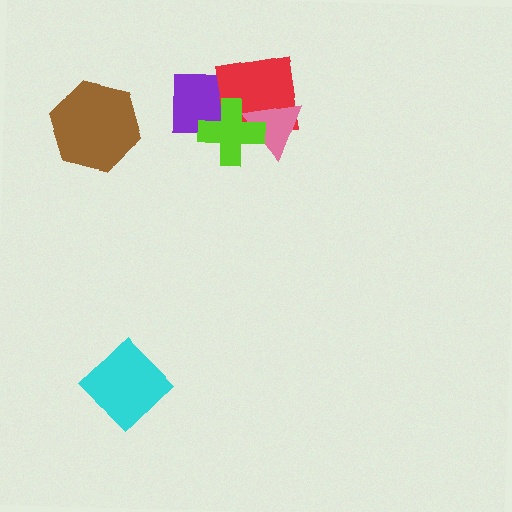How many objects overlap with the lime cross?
3 objects overlap with the lime cross.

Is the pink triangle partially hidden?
Yes, it is partially covered by another shape.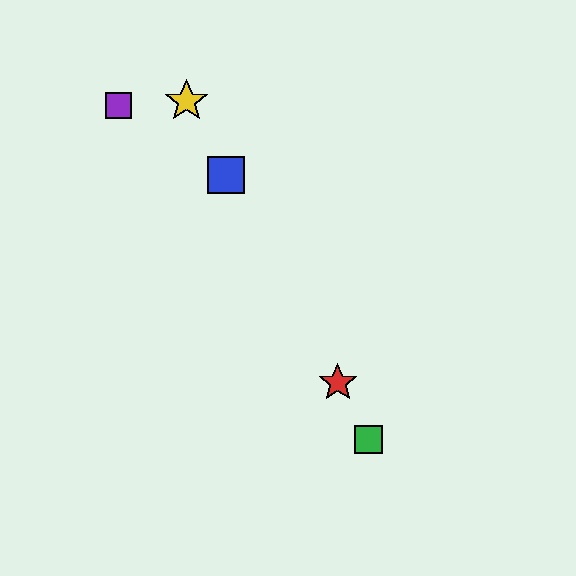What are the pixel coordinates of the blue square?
The blue square is at (226, 175).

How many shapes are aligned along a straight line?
4 shapes (the red star, the blue square, the green square, the yellow star) are aligned along a straight line.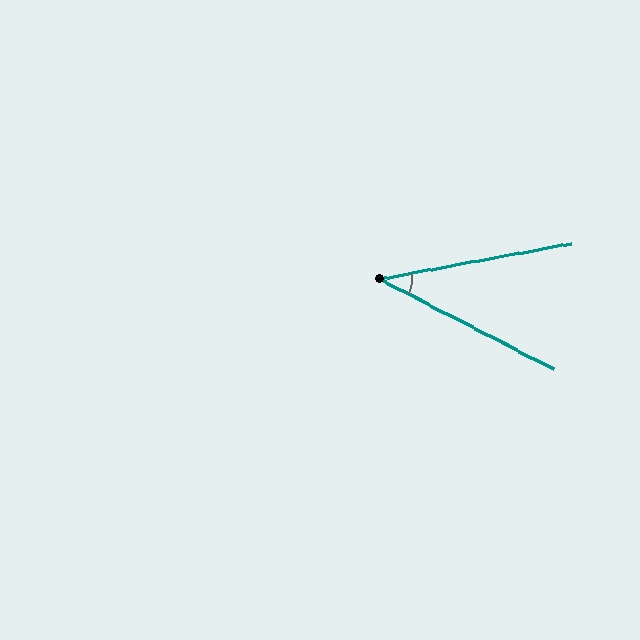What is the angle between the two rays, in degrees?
Approximately 38 degrees.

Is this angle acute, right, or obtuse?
It is acute.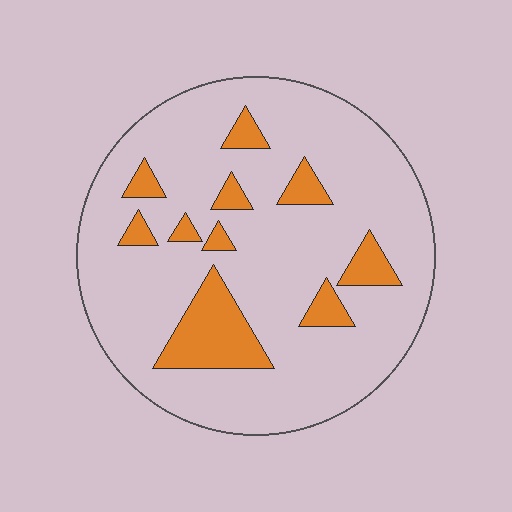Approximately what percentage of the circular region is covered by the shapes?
Approximately 15%.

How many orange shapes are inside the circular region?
10.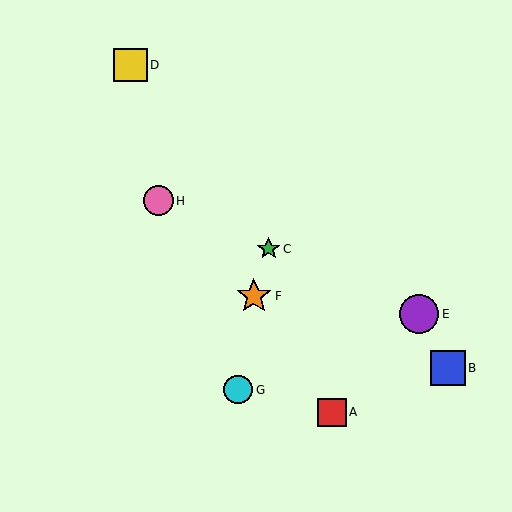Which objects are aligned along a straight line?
Objects C, E, H are aligned along a straight line.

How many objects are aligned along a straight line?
3 objects (C, E, H) are aligned along a straight line.